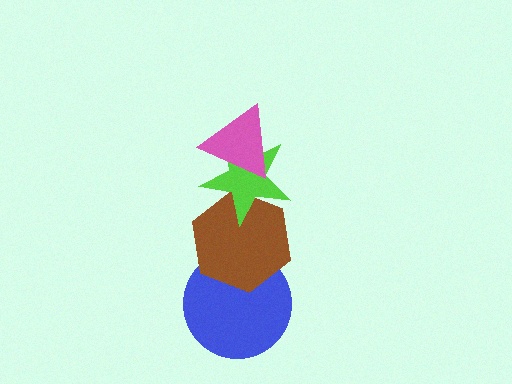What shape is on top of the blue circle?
The brown hexagon is on top of the blue circle.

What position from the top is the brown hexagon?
The brown hexagon is 3rd from the top.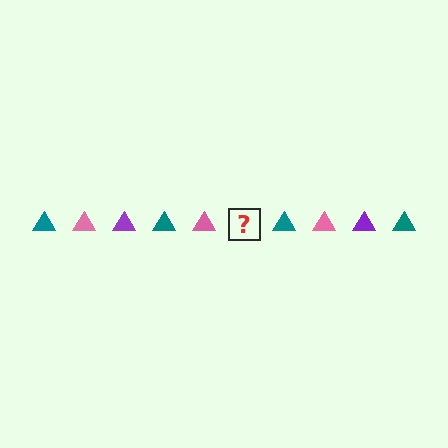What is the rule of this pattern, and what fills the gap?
The rule is that the pattern cycles through teal, pink, purple triangles. The gap should be filled with a purple triangle.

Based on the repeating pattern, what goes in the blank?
The blank should be a purple triangle.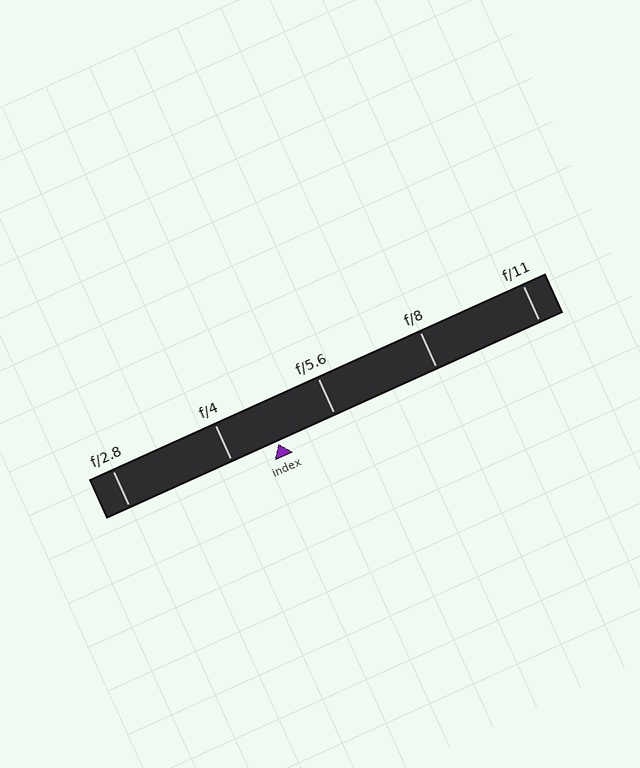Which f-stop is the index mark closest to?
The index mark is closest to f/4.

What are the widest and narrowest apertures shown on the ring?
The widest aperture shown is f/2.8 and the narrowest is f/11.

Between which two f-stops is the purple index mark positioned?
The index mark is between f/4 and f/5.6.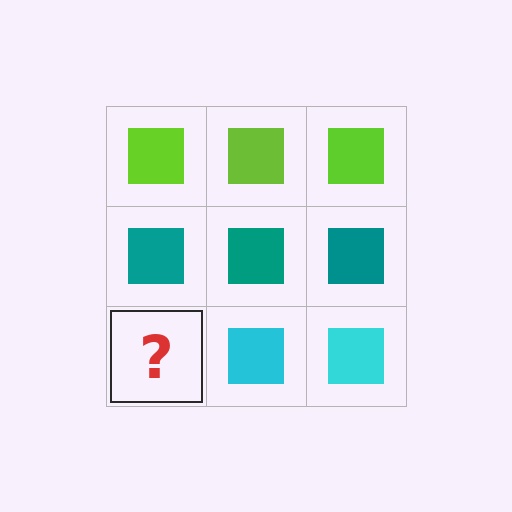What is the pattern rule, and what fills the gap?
The rule is that each row has a consistent color. The gap should be filled with a cyan square.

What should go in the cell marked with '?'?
The missing cell should contain a cyan square.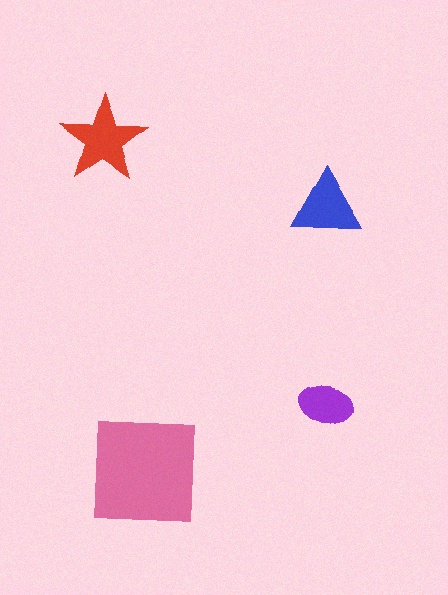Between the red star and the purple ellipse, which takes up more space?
The red star.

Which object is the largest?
The pink square.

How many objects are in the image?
There are 4 objects in the image.